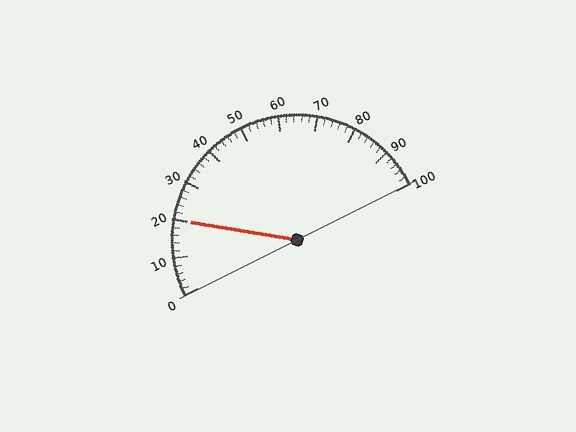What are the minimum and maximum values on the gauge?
The gauge ranges from 0 to 100.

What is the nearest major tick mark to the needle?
The nearest major tick mark is 20.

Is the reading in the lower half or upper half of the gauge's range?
The reading is in the lower half of the range (0 to 100).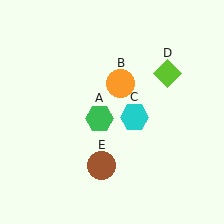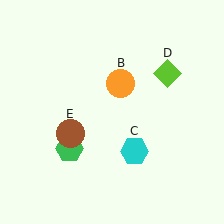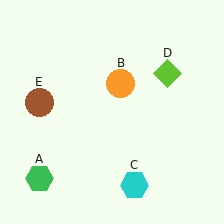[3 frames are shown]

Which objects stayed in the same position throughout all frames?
Orange circle (object B) and lime diamond (object D) remained stationary.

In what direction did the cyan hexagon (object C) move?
The cyan hexagon (object C) moved down.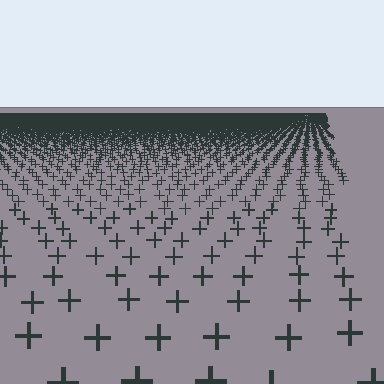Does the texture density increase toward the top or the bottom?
Density increases toward the top.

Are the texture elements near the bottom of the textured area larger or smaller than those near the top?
Larger. Near the bottom, elements are closer to the viewer and appear at a bigger on-screen size.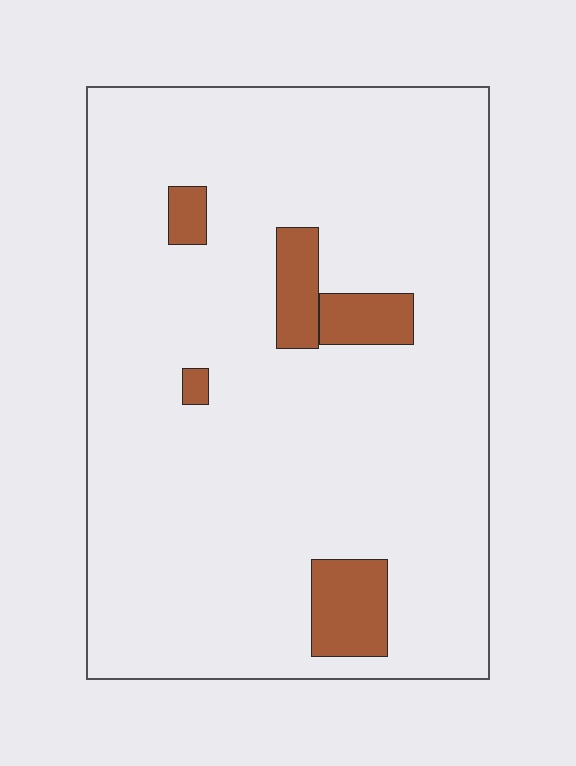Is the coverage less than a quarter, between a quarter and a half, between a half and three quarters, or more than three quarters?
Less than a quarter.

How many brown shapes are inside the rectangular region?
5.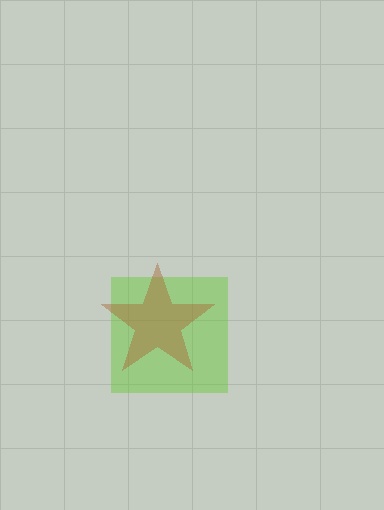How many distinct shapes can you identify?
There are 2 distinct shapes: a lime square, a brown star.